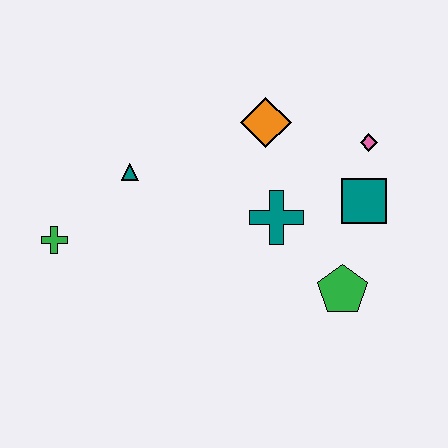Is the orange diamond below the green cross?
No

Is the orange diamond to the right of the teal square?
No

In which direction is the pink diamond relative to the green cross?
The pink diamond is to the right of the green cross.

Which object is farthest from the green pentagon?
The green cross is farthest from the green pentagon.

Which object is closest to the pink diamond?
The teal square is closest to the pink diamond.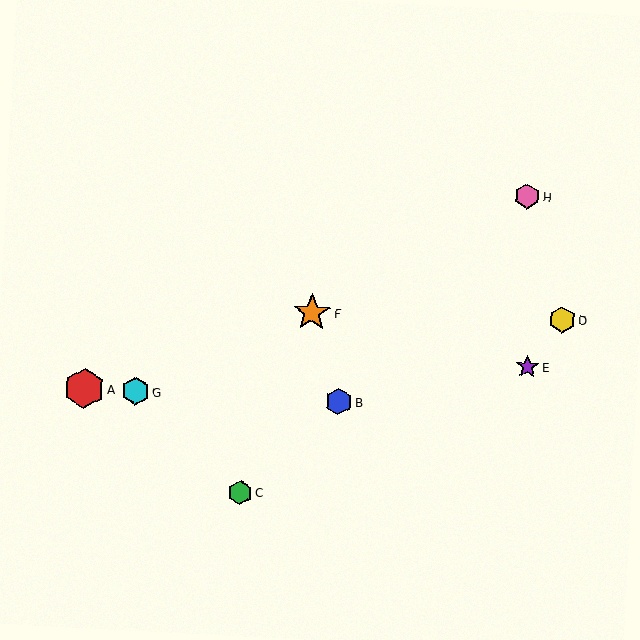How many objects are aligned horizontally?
3 objects (A, B, G) are aligned horizontally.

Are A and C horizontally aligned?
No, A is at y≈388 and C is at y≈493.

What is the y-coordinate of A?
Object A is at y≈388.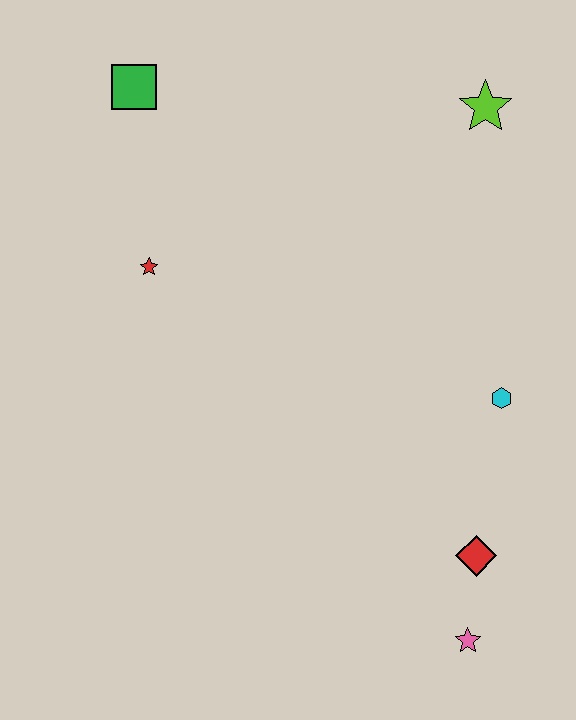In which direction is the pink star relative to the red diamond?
The pink star is below the red diamond.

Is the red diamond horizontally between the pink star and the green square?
No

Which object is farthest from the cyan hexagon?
The green square is farthest from the cyan hexagon.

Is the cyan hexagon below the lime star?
Yes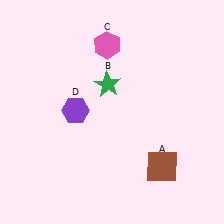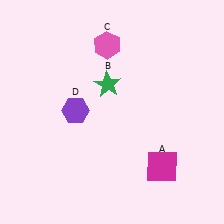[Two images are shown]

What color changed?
The square (A) changed from brown in Image 1 to magenta in Image 2.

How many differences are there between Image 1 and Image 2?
There is 1 difference between the two images.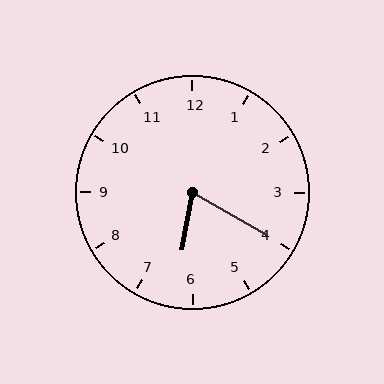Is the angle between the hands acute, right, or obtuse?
It is acute.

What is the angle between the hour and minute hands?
Approximately 70 degrees.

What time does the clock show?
6:20.